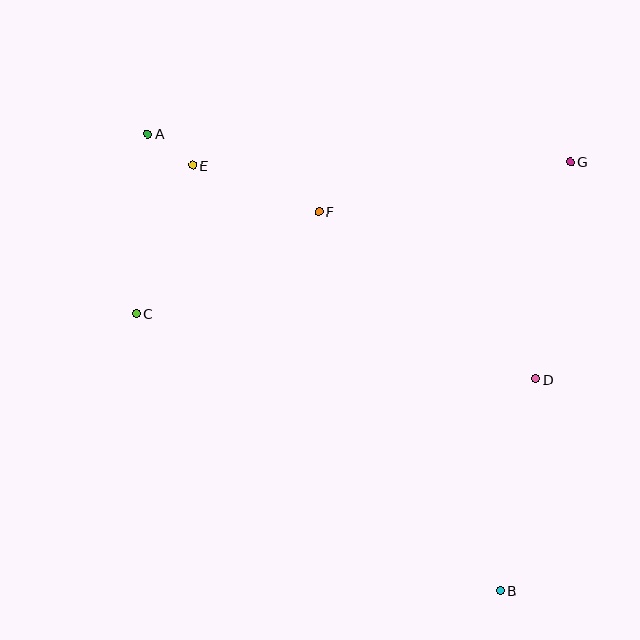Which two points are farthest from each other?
Points A and B are farthest from each other.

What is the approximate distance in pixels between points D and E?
The distance between D and E is approximately 404 pixels.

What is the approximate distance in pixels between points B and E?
The distance between B and E is approximately 524 pixels.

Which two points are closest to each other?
Points A and E are closest to each other.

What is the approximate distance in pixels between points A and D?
The distance between A and D is approximately 459 pixels.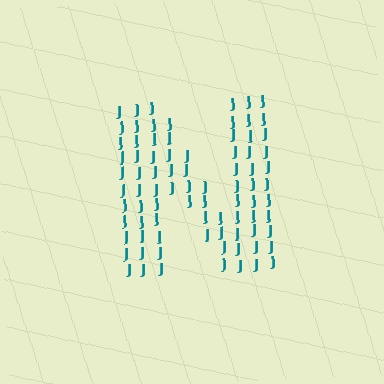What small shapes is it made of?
It is made of small letter J's.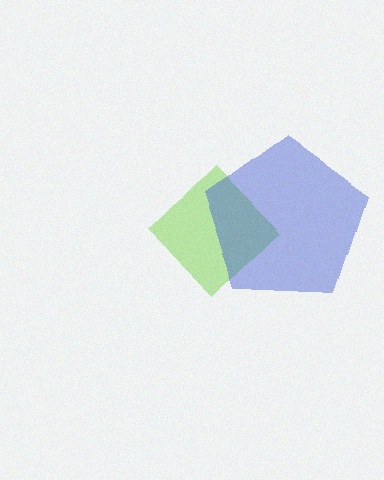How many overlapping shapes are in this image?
There are 2 overlapping shapes in the image.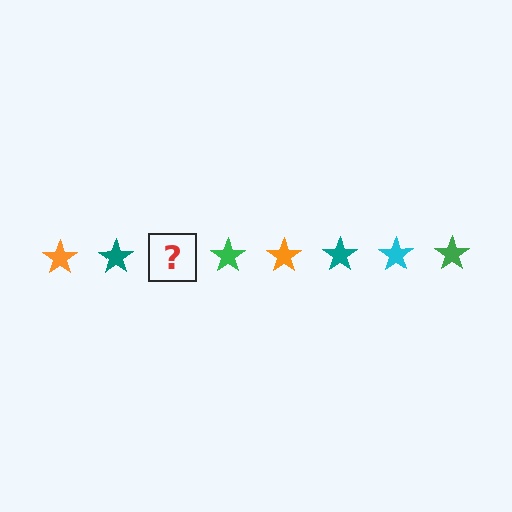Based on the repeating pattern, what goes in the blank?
The blank should be a cyan star.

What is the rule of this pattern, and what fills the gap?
The rule is that the pattern cycles through orange, teal, cyan, green stars. The gap should be filled with a cyan star.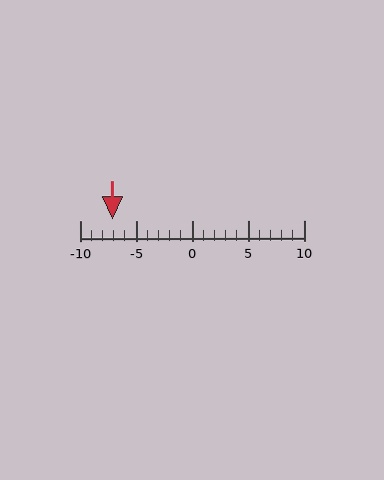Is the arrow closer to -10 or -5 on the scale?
The arrow is closer to -5.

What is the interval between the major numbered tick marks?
The major tick marks are spaced 5 units apart.